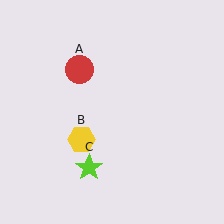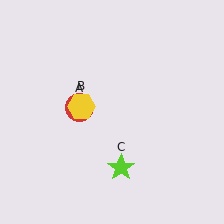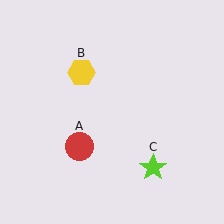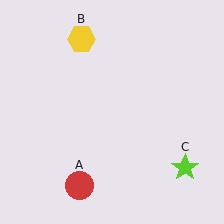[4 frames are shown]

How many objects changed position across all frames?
3 objects changed position: red circle (object A), yellow hexagon (object B), lime star (object C).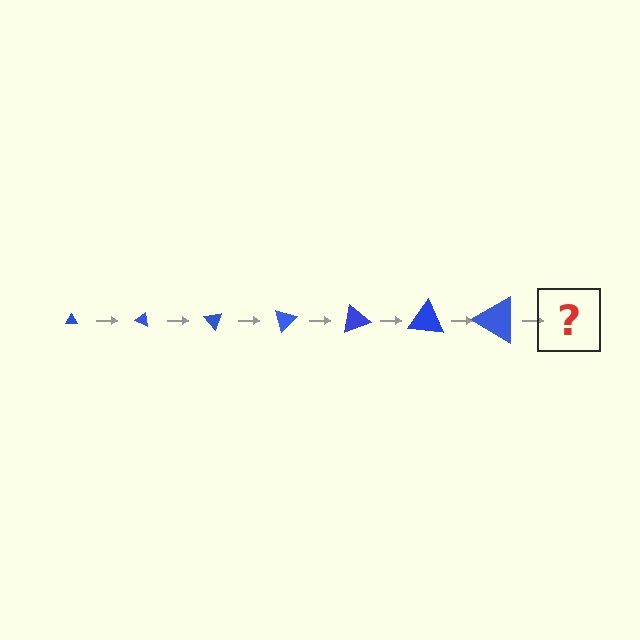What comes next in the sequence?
The next element should be a triangle, larger than the previous one and rotated 175 degrees from the start.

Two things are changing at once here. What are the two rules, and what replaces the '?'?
The two rules are that the triangle grows larger each step and it rotates 25 degrees each step. The '?' should be a triangle, larger than the previous one and rotated 175 degrees from the start.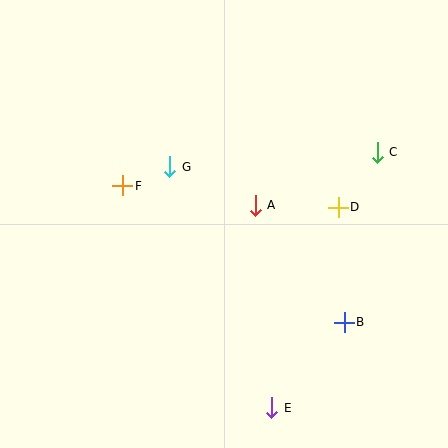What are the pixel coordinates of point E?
Point E is at (272, 408).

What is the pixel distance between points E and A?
The distance between E and A is 203 pixels.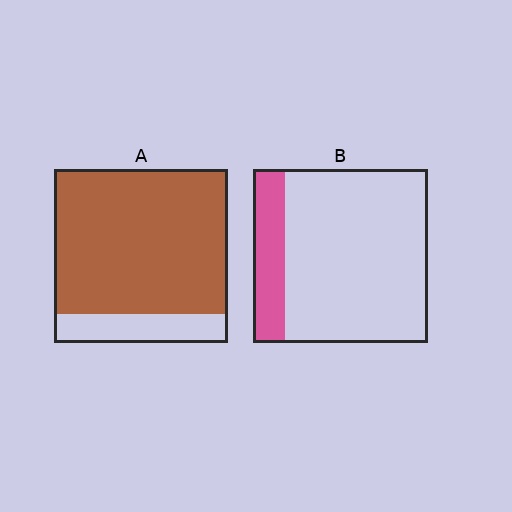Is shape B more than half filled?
No.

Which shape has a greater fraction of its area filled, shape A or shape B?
Shape A.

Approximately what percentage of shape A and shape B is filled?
A is approximately 85% and B is approximately 20%.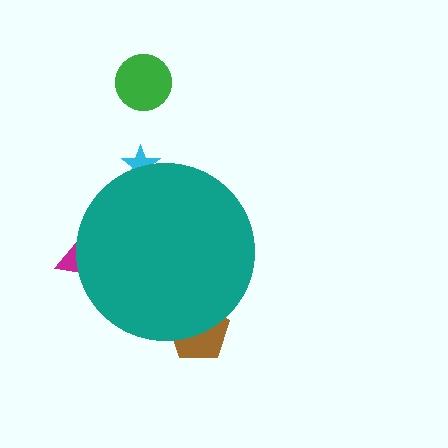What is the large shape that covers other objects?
A teal circle.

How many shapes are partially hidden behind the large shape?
3 shapes are partially hidden.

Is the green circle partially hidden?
No, the green circle is fully visible.